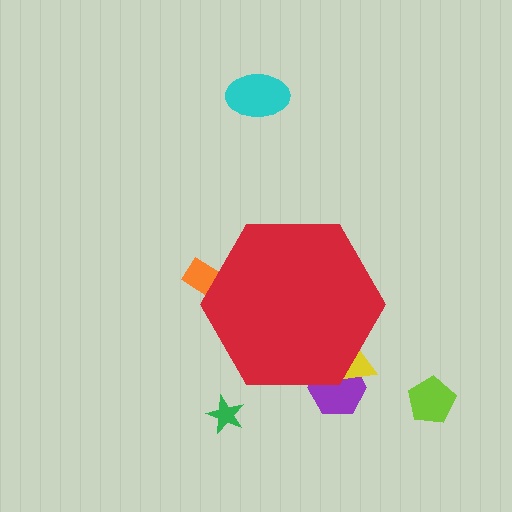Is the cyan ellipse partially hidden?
No, the cyan ellipse is fully visible.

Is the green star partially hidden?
No, the green star is fully visible.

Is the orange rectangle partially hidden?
Yes, the orange rectangle is partially hidden behind the red hexagon.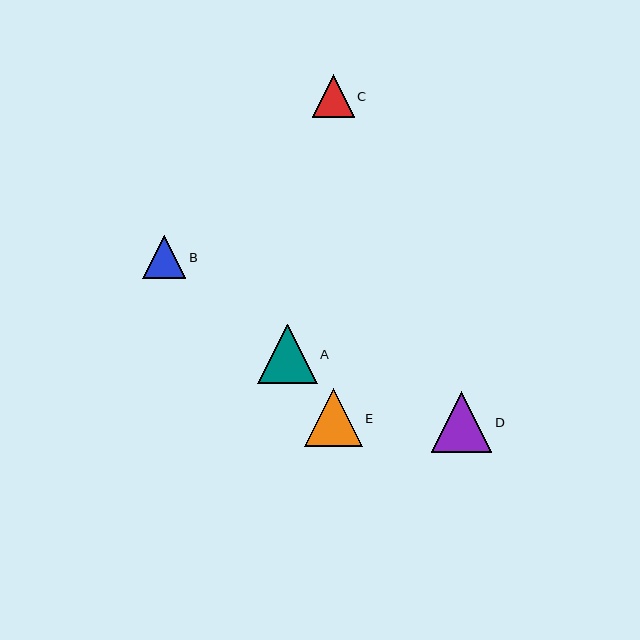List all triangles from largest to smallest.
From largest to smallest: D, A, E, B, C.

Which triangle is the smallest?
Triangle C is the smallest with a size of approximately 42 pixels.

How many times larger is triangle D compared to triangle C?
Triangle D is approximately 1.4 times the size of triangle C.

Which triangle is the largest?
Triangle D is the largest with a size of approximately 60 pixels.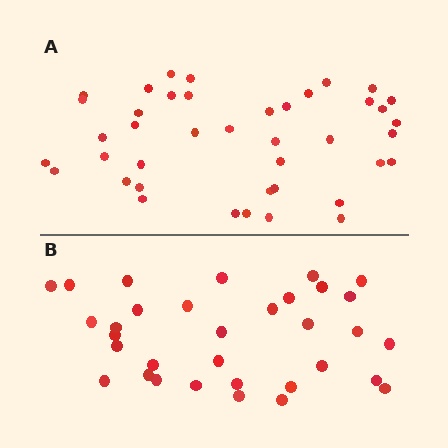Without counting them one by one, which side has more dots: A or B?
Region A (the top region) has more dots.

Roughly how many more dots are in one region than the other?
Region A has roughly 8 or so more dots than region B.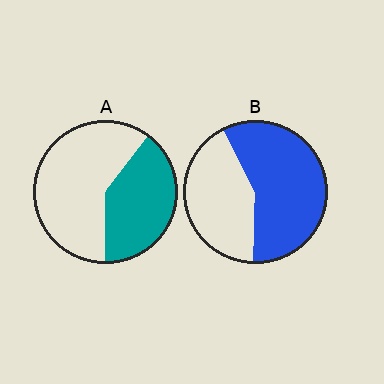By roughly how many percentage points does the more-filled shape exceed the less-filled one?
By roughly 20 percentage points (B over A).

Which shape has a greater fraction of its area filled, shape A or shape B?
Shape B.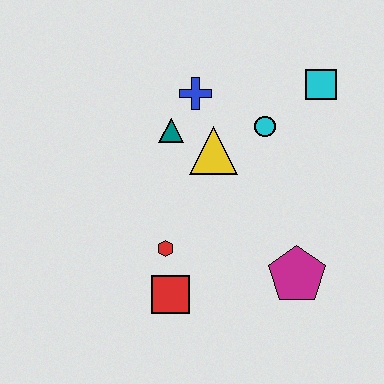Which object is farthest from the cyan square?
The red square is farthest from the cyan square.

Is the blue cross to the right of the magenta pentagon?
No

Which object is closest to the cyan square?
The cyan circle is closest to the cyan square.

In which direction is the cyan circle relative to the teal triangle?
The cyan circle is to the right of the teal triangle.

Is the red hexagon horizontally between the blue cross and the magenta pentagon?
No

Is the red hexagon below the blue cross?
Yes